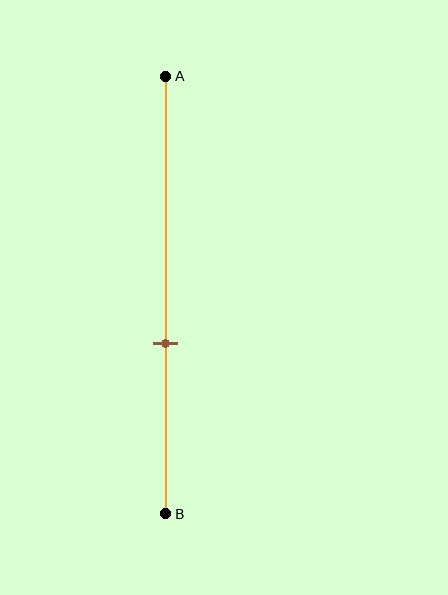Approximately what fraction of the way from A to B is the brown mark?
The brown mark is approximately 60% of the way from A to B.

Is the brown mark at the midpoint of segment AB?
No, the mark is at about 60% from A, not at the 50% midpoint.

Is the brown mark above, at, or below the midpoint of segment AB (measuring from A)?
The brown mark is below the midpoint of segment AB.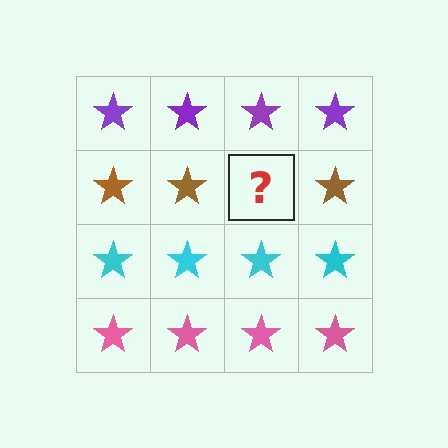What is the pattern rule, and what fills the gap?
The rule is that each row has a consistent color. The gap should be filled with a brown star.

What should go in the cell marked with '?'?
The missing cell should contain a brown star.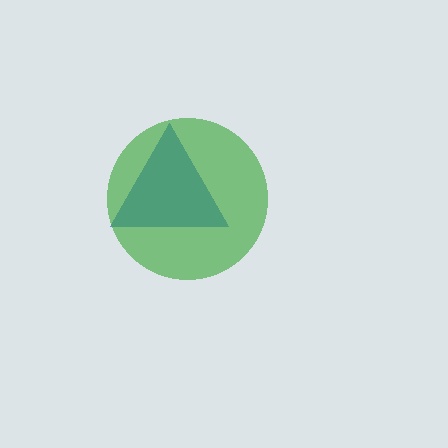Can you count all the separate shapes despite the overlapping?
Yes, there are 2 separate shapes.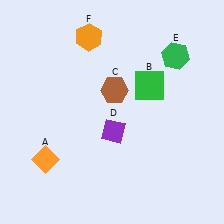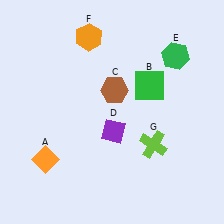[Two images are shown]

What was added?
A lime cross (G) was added in Image 2.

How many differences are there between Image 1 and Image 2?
There is 1 difference between the two images.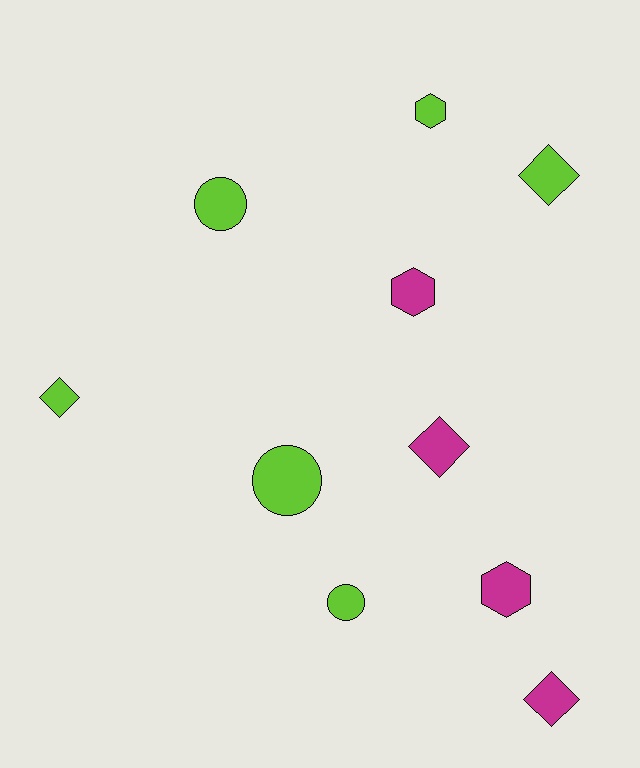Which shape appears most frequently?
Diamond, with 4 objects.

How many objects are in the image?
There are 10 objects.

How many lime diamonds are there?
There are 2 lime diamonds.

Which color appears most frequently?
Lime, with 6 objects.